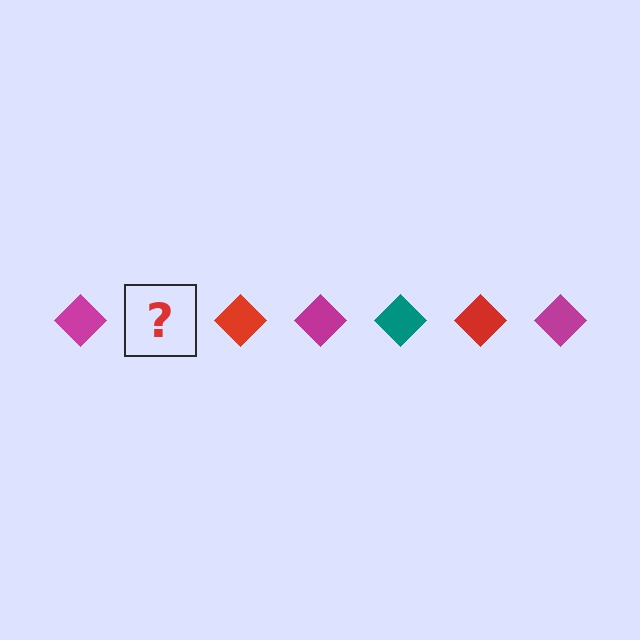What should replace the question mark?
The question mark should be replaced with a teal diamond.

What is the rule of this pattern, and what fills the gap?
The rule is that the pattern cycles through magenta, teal, red diamonds. The gap should be filled with a teal diamond.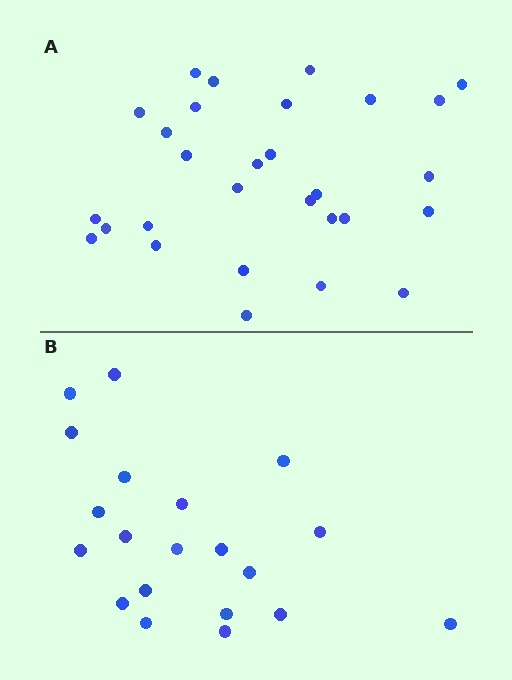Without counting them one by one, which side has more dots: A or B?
Region A (the top region) has more dots.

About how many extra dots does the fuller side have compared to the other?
Region A has roughly 8 or so more dots than region B.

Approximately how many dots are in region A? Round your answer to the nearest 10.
About 30 dots. (The exact count is 29, which rounds to 30.)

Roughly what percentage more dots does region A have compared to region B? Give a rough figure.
About 45% more.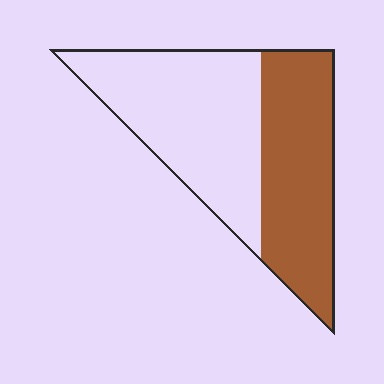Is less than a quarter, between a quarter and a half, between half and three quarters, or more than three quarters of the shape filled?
Between a quarter and a half.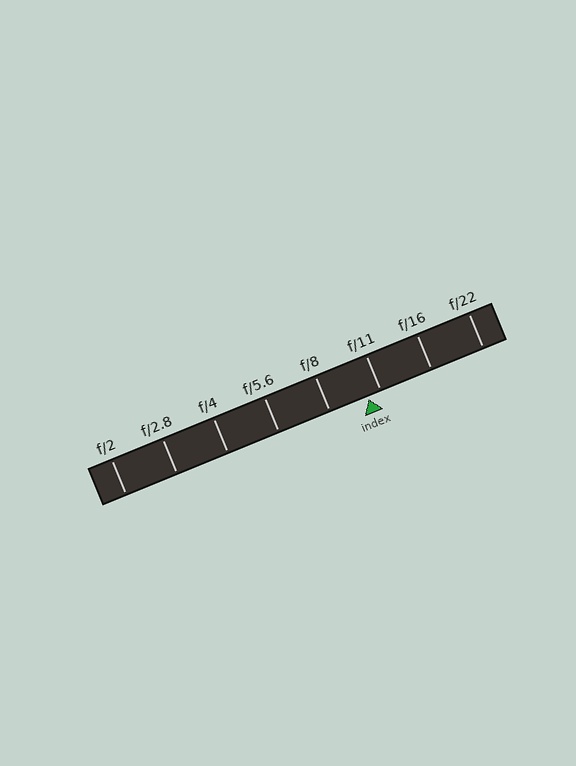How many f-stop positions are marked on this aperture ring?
There are 8 f-stop positions marked.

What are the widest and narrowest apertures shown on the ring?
The widest aperture shown is f/2 and the narrowest is f/22.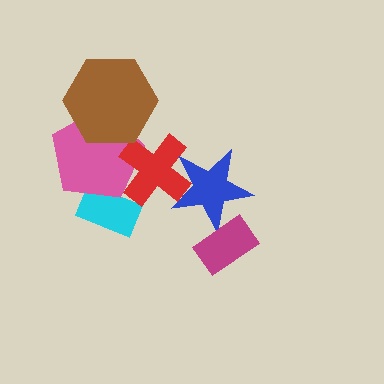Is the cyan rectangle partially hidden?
Yes, it is partially covered by another shape.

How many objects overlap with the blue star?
2 objects overlap with the blue star.